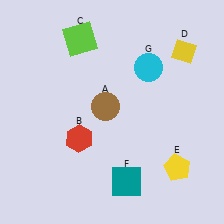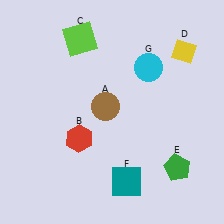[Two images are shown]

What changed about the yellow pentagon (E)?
In Image 1, E is yellow. In Image 2, it changed to green.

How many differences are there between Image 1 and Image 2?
There is 1 difference between the two images.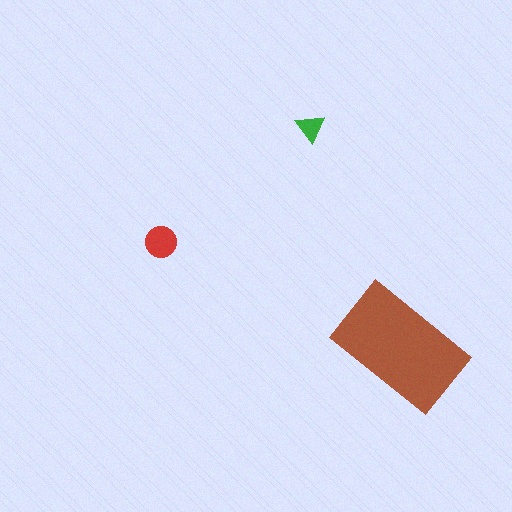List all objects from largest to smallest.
The brown rectangle, the red circle, the green triangle.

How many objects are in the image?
There are 3 objects in the image.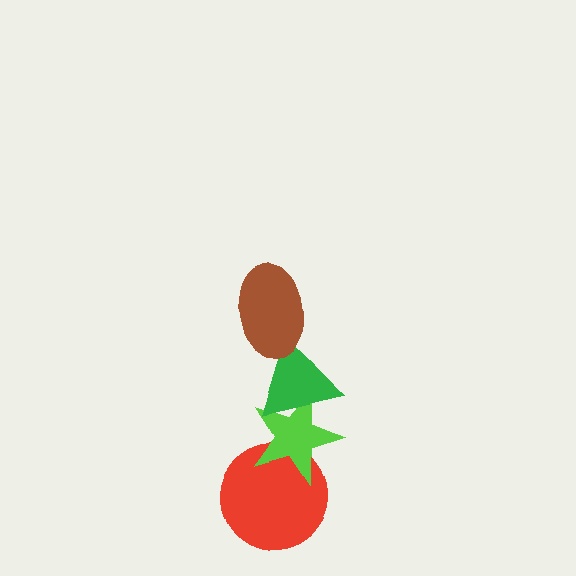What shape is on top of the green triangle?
The brown ellipse is on top of the green triangle.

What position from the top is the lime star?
The lime star is 3rd from the top.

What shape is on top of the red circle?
The lime star is on top of the red circle.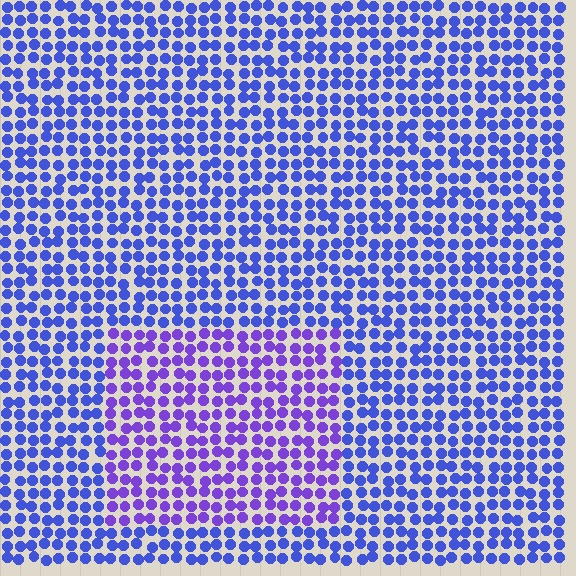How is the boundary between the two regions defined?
The boundary is defined purely by a slight shift in hue (about 31 degrees). Spacing, size, and orientation are identical on both sides.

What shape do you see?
I see a rectangle.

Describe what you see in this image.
The image is filled with small blue elements in a uniform arrangement. A rectangle-shaped region is visible where the elements are tinted to a slightly different hue, forming a subtle color boundary.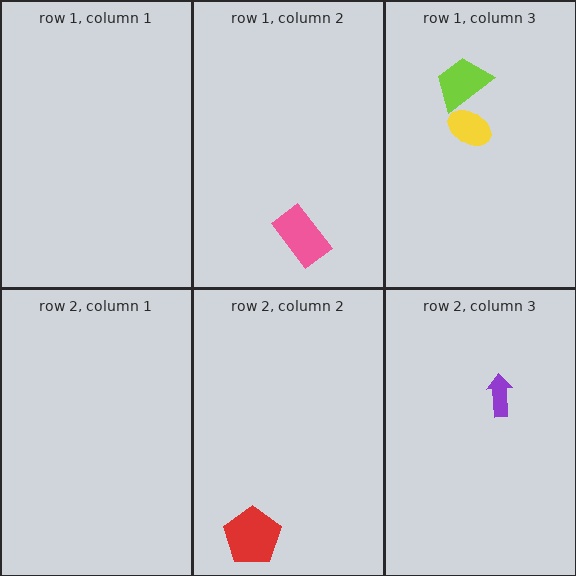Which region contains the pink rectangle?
The row 1, column 2 region.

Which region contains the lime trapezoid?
The row 1, column 3 region.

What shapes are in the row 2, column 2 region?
The red pentagon.